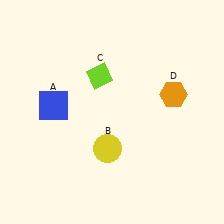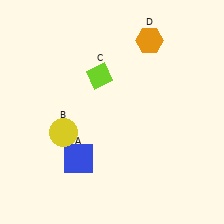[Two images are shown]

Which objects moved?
The objects that moved are: the blue square (A), the yellow circle (B), the orange hexagon (D).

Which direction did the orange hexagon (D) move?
The orange hexagon (D) moved up.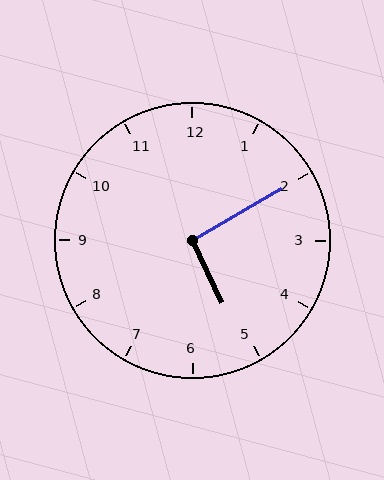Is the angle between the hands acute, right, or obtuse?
It is right.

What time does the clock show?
5:10.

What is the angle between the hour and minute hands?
Approximately 95 degrees.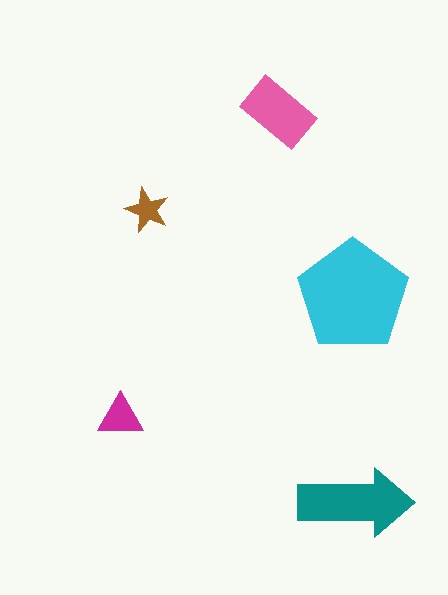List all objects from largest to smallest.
The cyan pentagon, the teal arrow, the pink rectangle, the magenta triangle, the brown star.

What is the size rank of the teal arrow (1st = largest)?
2nd.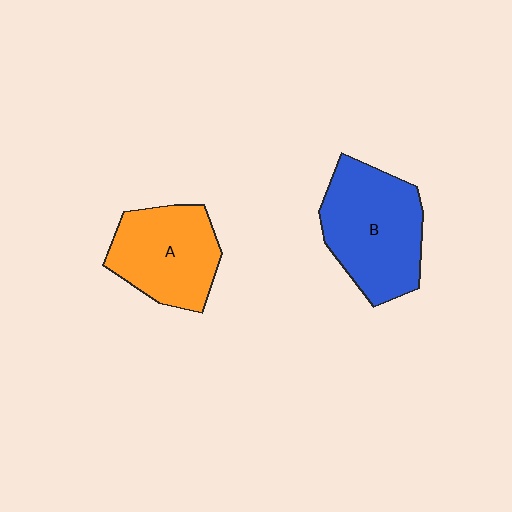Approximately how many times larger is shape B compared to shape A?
Approximately 1.2 times.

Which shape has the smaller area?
Shape A (orange).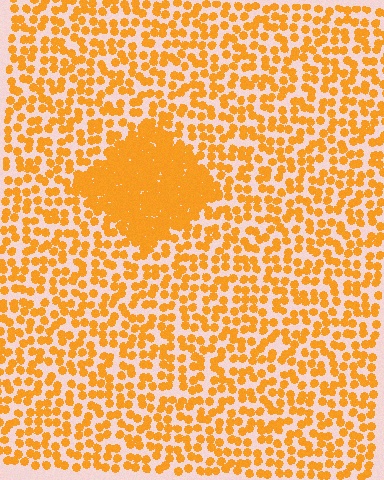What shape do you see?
I see a diamond.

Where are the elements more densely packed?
The elements are more densely packed inside the diamond boundary.